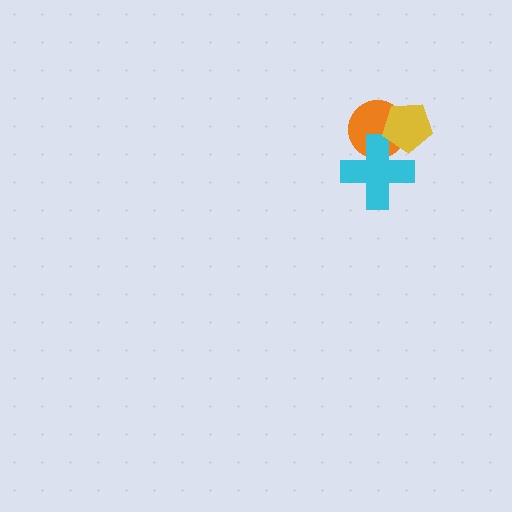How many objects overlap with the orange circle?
2 objects overlap with the orange circle.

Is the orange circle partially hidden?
Yes, it is partially covered by another shape.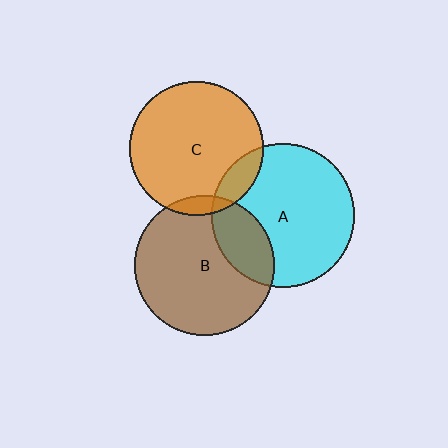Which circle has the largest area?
Circle A (cyan).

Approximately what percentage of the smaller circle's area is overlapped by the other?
Approximately 5%.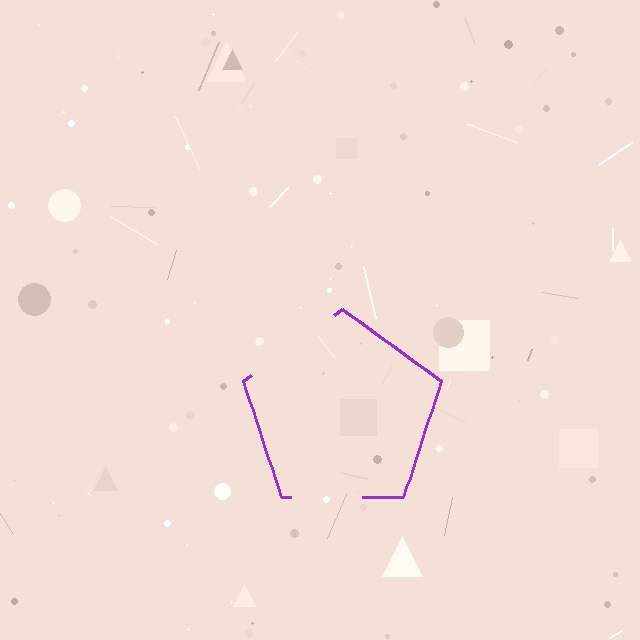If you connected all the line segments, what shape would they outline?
They would outline a pentagon.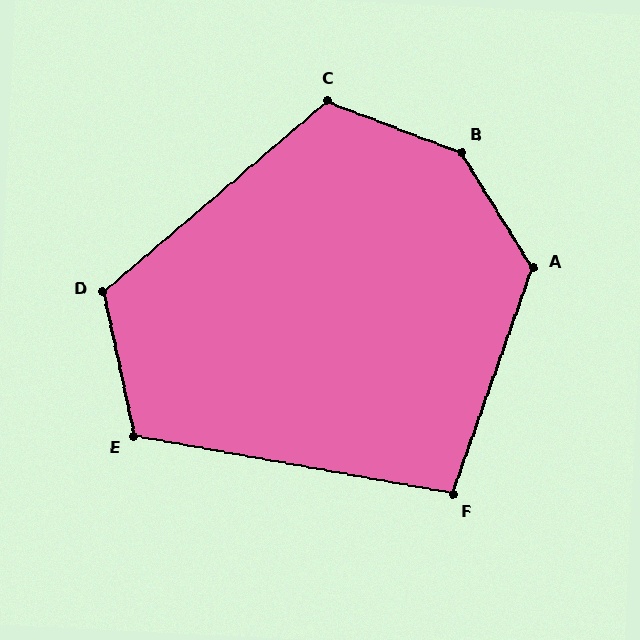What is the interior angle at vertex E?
Approximately 113 degrees (obtuse).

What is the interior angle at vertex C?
Approximately 118 degrees (obtuse).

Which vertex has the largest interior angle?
B, at approximately 143 degrees.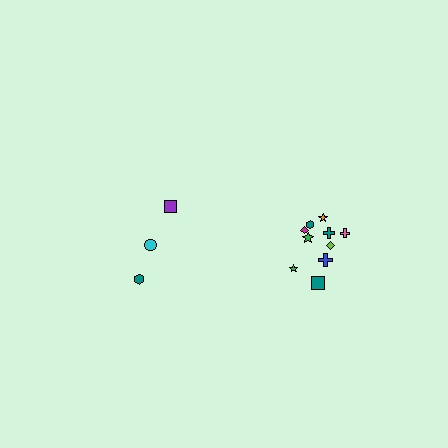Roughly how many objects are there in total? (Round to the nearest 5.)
Roughly 15 objects in total.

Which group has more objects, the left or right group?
The right group.